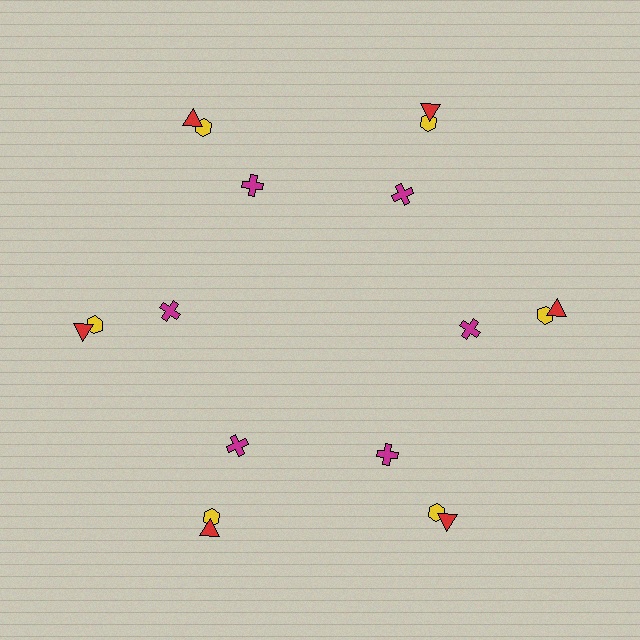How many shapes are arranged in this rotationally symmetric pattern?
There are 18 shapes, arranged in 6 groups of 3.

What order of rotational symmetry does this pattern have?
This pattern has 6-fold rotational symmetry.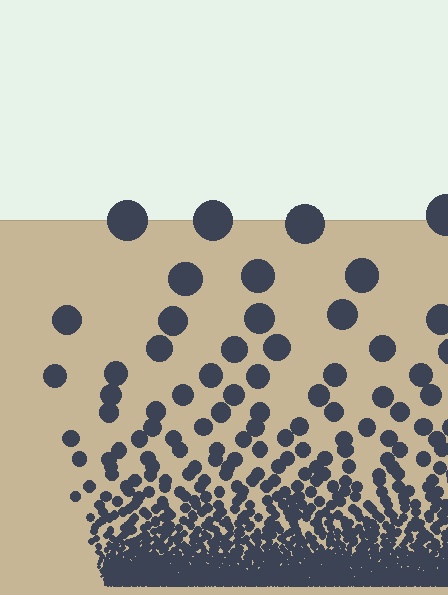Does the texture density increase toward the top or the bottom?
Density increases toward the bottom.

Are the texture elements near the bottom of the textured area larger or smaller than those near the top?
Smaller. The gradient is inverted — elements near the bottom are smaller and denser.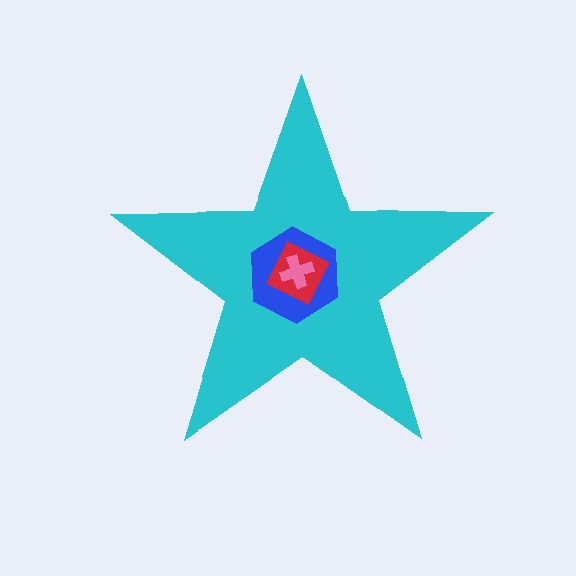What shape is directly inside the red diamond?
The pink cross.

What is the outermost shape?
The cyan star.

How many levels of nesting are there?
4.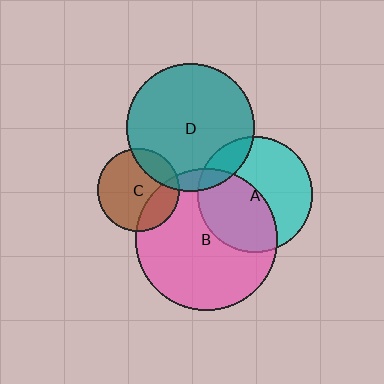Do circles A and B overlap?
Yes.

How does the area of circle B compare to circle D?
Approximately 1.2 times.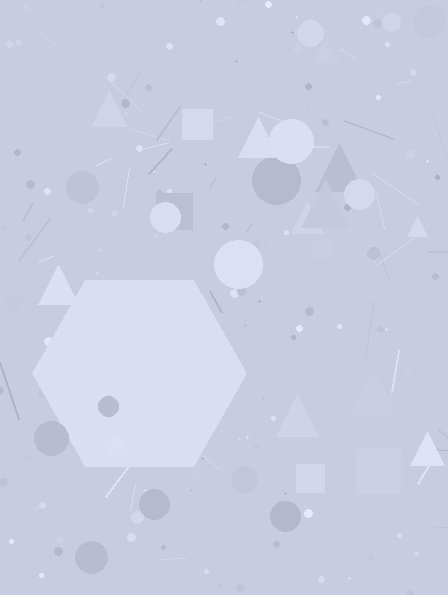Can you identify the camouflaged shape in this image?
The camouflaged shape is a hexagon.